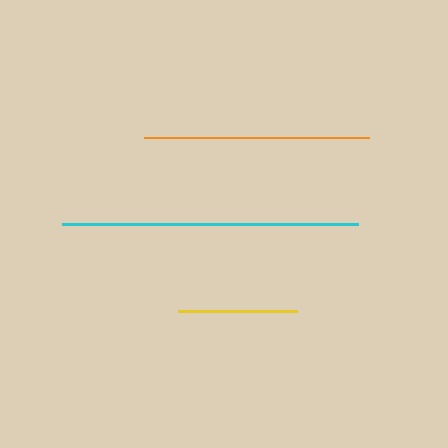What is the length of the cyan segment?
The cyan segment is approximately 296 pixels long.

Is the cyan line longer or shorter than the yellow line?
The cyan line is longer than the yellow line.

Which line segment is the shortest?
The yellow line is the shortest at approximately 118 pixels.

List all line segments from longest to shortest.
From longest to shortest: cyan, orange, yellow.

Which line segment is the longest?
The cyan line is the longest at approximately 296 pixels.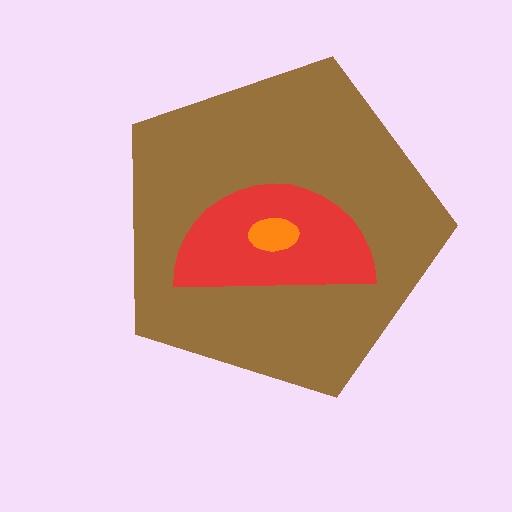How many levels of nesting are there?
3.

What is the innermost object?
The orange ellipse.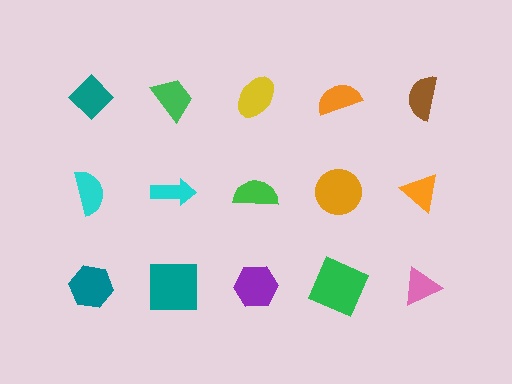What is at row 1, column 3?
A yellow ellipse.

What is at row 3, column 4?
A green square.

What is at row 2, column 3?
A green semicircle.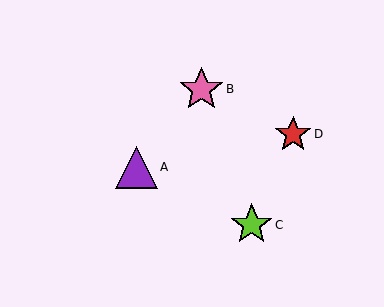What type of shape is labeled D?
Shape D is a red star.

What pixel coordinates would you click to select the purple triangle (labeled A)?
Click at (136, 167) to select the purple triangle A.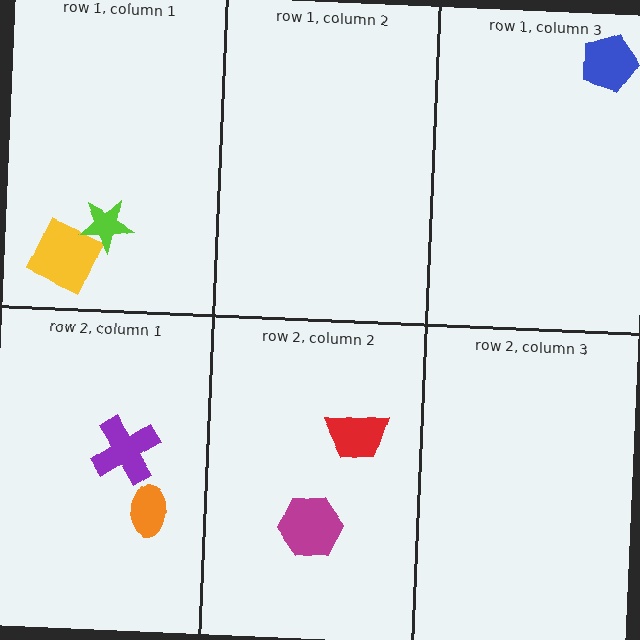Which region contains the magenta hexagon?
The row 2, column 2 region.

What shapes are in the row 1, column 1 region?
The yellow square, the lime star.